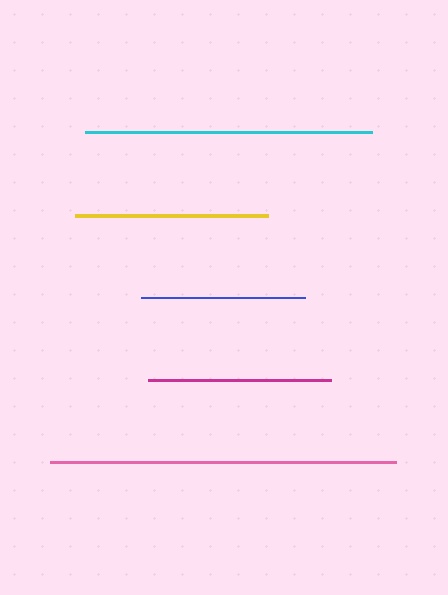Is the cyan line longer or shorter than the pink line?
The pink line is longer than the cyan line.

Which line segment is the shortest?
The blue line is the shortest at approximately 165 pixels.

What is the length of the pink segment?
The pink segment is approximately 346 pixels long.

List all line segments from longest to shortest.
From longest to shortest: pink, cyan, yellow, magenta, blue.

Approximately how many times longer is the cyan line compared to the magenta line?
The cyan line is approximately 1.6 times the length of the magenta line.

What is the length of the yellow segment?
The yellow segment is approximately 193 pixels long.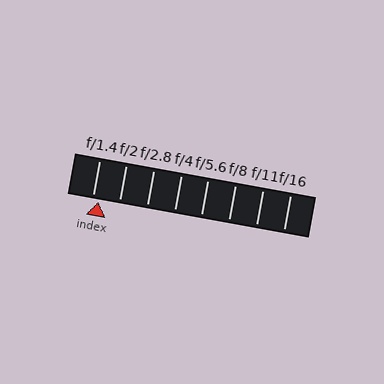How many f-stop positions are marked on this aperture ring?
There are 8 f-stop positions marked.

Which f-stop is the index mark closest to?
The index mark is closest to f/1.4.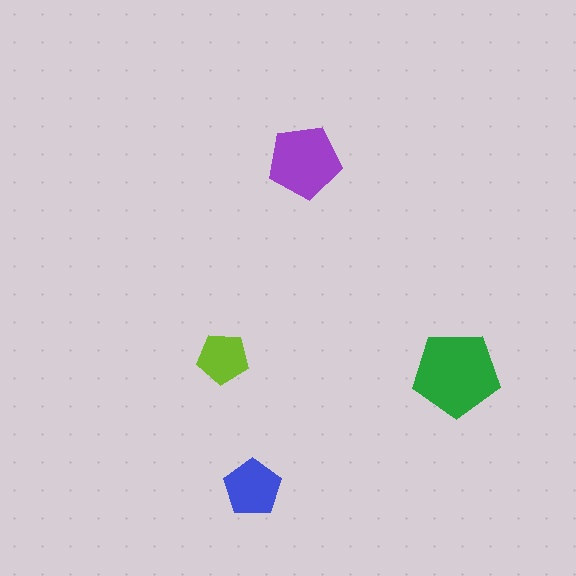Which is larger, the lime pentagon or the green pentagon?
The green one.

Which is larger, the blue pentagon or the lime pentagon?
The blue one.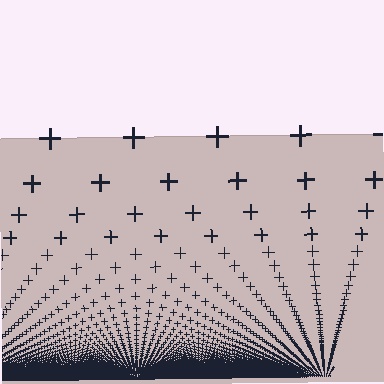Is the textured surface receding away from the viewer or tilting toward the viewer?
The surface appears to tilt toward the viewer. Texture elements get larger and sparser toward the top.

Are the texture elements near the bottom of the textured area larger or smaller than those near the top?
Smaller. The gradient is inverted — elements near the bottom are smaller and denser.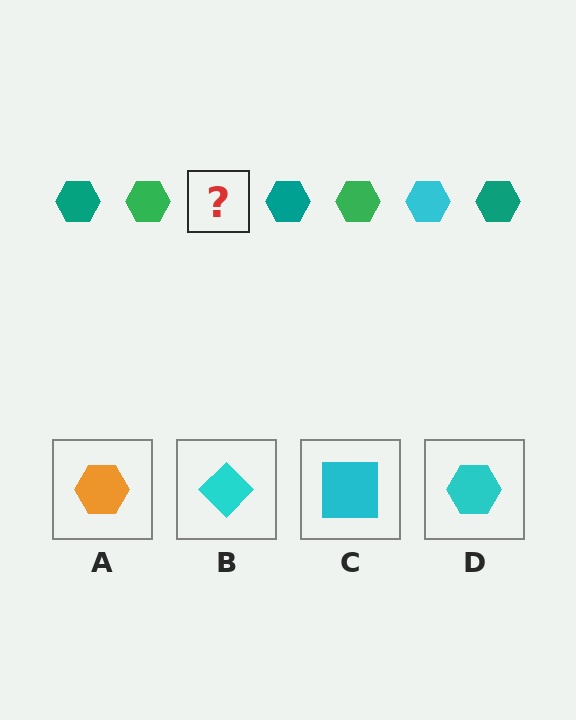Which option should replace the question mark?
Option D.